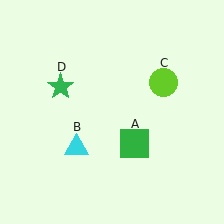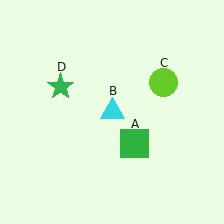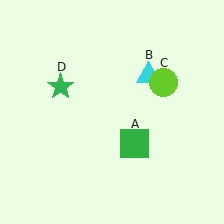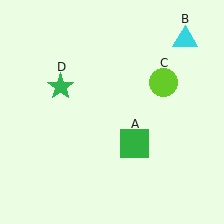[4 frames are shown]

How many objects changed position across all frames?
1 object changed position: cyan triangle (object B).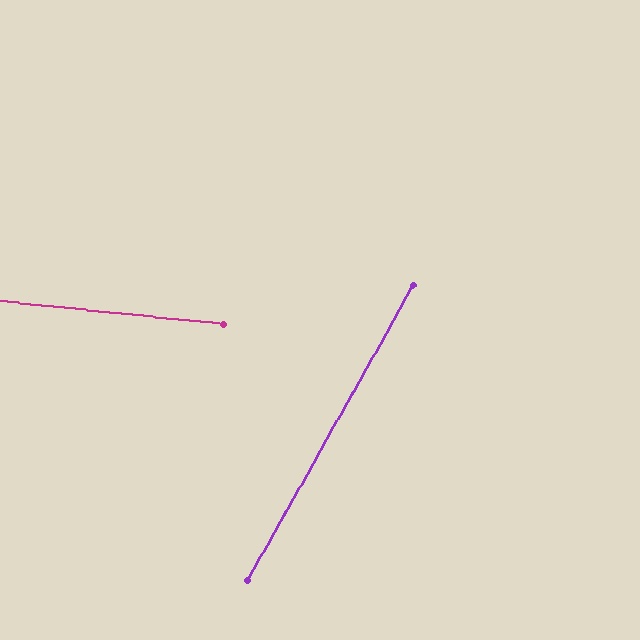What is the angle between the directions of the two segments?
Approximately 66 degrees.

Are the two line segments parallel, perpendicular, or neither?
Neither parallel nor perpendicular — they differ by about 66°.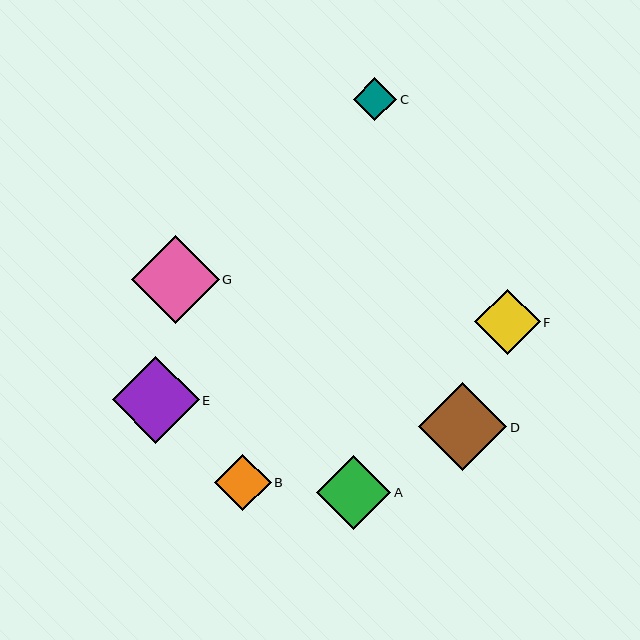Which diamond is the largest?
Diamond D is the largest with a size of approximately 89 pixels.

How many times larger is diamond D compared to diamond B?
Diamond D is approximately 1.6 times the size of diamond B.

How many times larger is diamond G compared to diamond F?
Diamond G is approximately 1.3 times the size of diamond F.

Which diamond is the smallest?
Diamond C is the smallest with a size of approximately 44 pixels.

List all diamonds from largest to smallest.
From largest to smallest: D, G, E, A, F, B, C.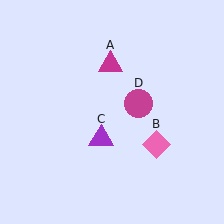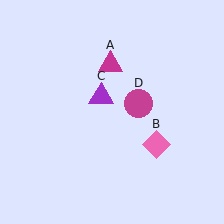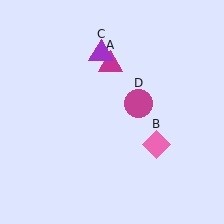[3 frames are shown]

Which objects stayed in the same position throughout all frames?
Magenta triangle (object A) and pink diamond (object B) and magenta circle (object D) remained stationary.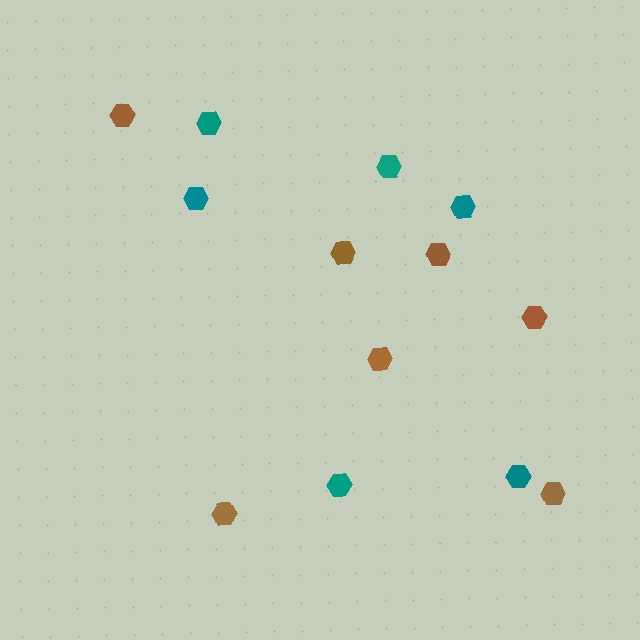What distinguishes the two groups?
There are 2 groups: one group of brown hexagons (7) and one group of teal hexagons (6).